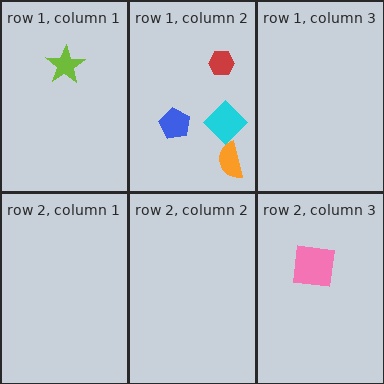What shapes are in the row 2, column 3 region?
The pink square.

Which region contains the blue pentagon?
The row 1, column 2 region.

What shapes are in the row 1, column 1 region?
The lime star.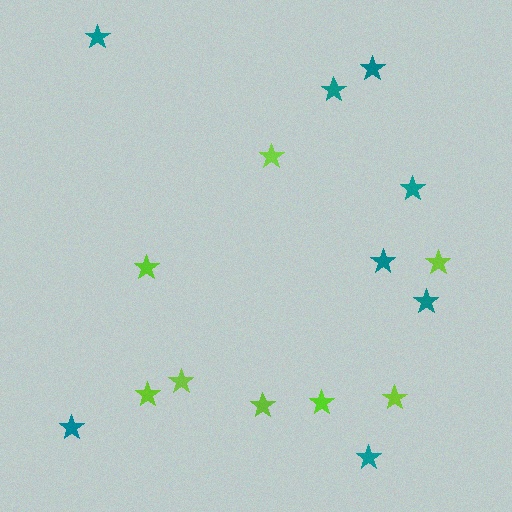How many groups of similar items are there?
There are 2 groups: one group of teal stars (8) and one group of lime stars (8).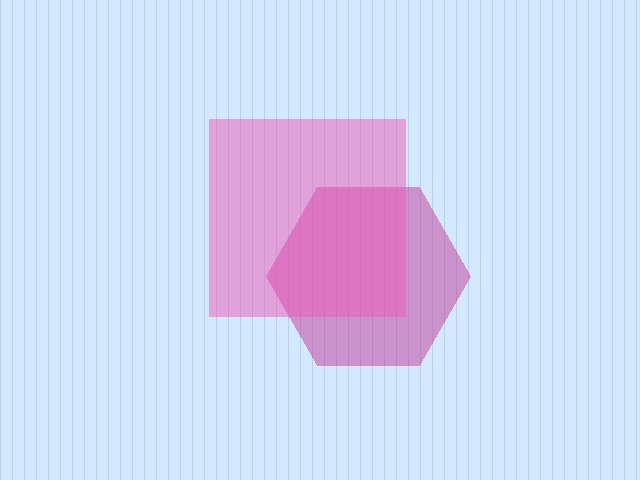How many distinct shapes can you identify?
There are 2 distinct shapes: a magenta hexagon, a pink square.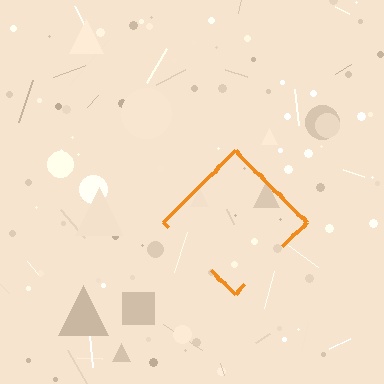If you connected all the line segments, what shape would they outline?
They would outline a diamond.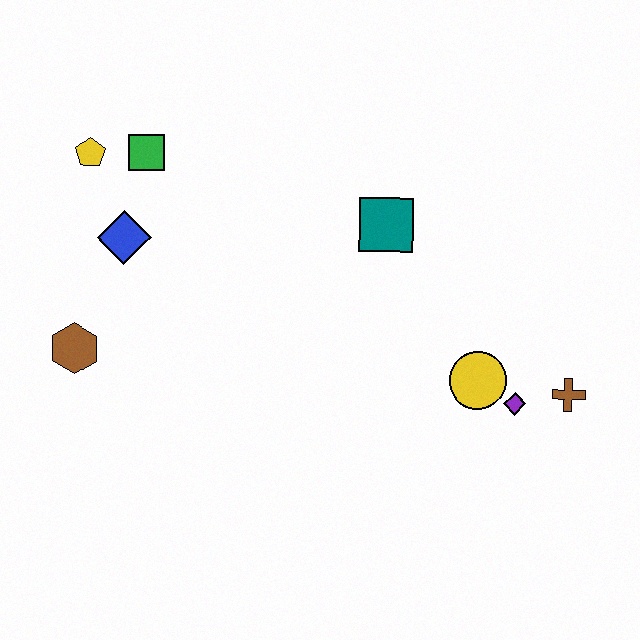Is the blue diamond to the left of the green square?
Yes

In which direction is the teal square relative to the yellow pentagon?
The teal square is to the right of the yellow pentagon.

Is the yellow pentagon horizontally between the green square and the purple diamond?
No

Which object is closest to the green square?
The yellow pentagon is closest to the green square.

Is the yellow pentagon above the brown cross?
Yes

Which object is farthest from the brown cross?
The yellow pentagon is farthest from the brown cross.